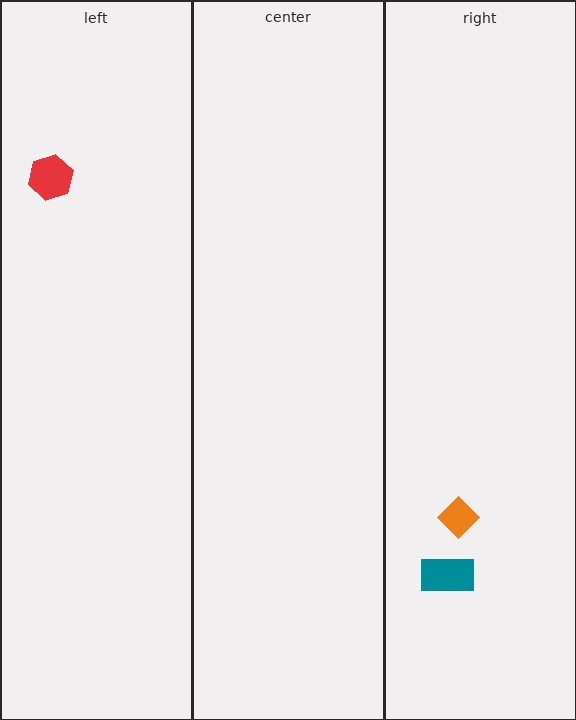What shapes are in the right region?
The teal rectangle, the orange diamond.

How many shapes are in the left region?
1.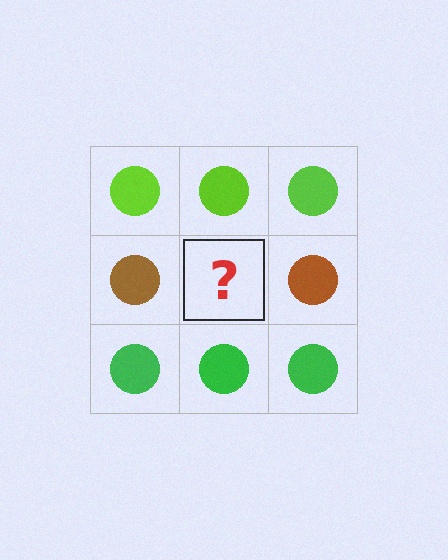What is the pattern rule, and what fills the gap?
The rule is that each row has a consistent color. The gap should be filled with a brown circle.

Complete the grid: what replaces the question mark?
The question mark should be replaced with a brown circle.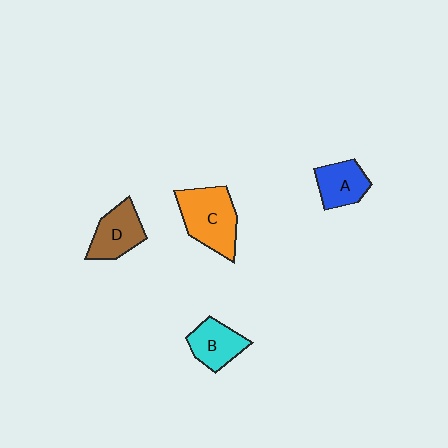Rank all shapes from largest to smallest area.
From largest to smallest: C (orange), D (brown), B (cyan), A (blue).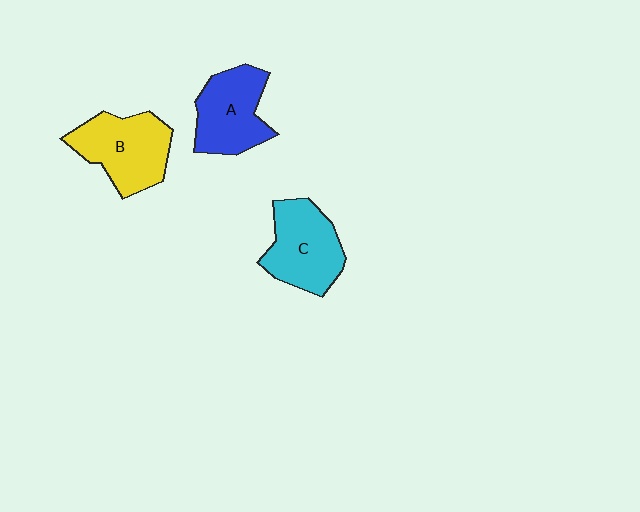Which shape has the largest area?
Shape B (yellow).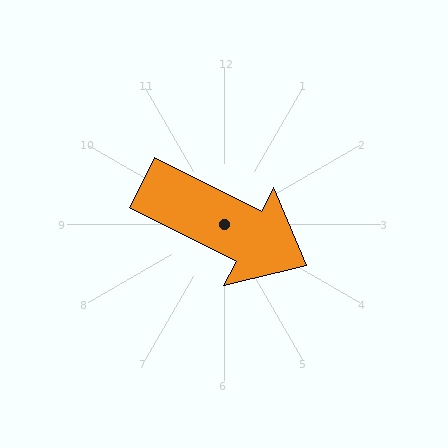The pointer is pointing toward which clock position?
Roughly 4 o'clock.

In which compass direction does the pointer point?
Southeast.